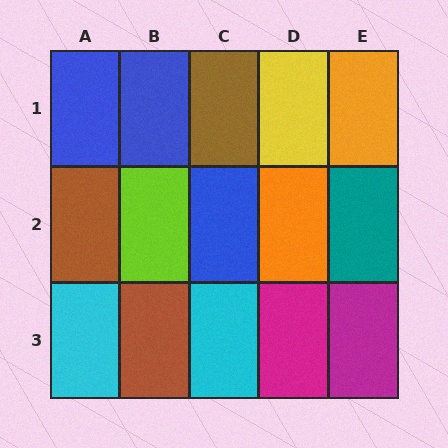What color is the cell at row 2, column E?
Teal.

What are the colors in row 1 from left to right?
Blue, blue, brown, yellow, orange.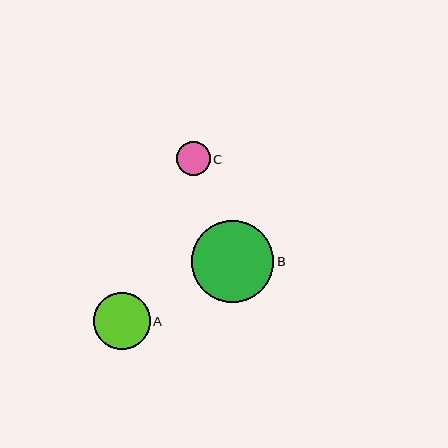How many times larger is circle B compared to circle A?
Circle B is approximately 1.5 times the size of circle A.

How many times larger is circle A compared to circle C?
Circle A is approximately 1.7 times the size of circle C.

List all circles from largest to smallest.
From largest to smallest: B, A, C.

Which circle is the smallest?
Circle C is the smallest with a size of approximately 34 pixels.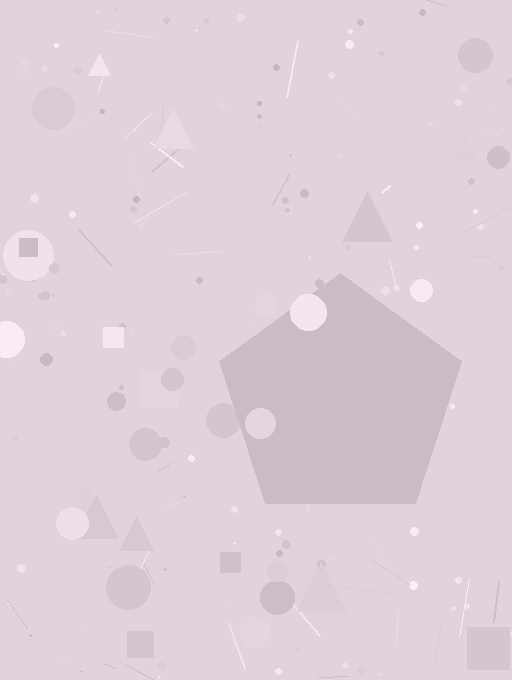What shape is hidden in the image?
A pentagon is hidden in the image.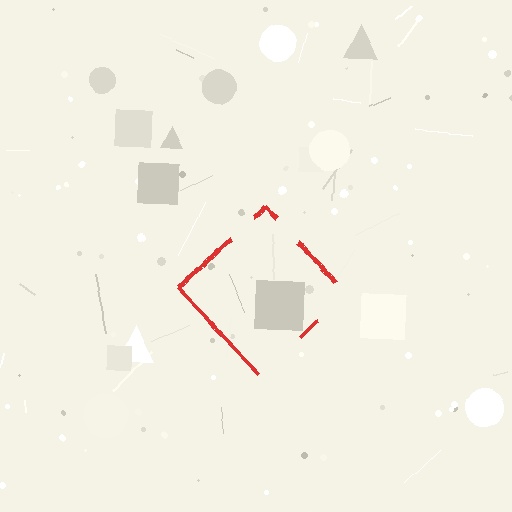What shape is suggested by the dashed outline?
The dashed outline suggests a diamond.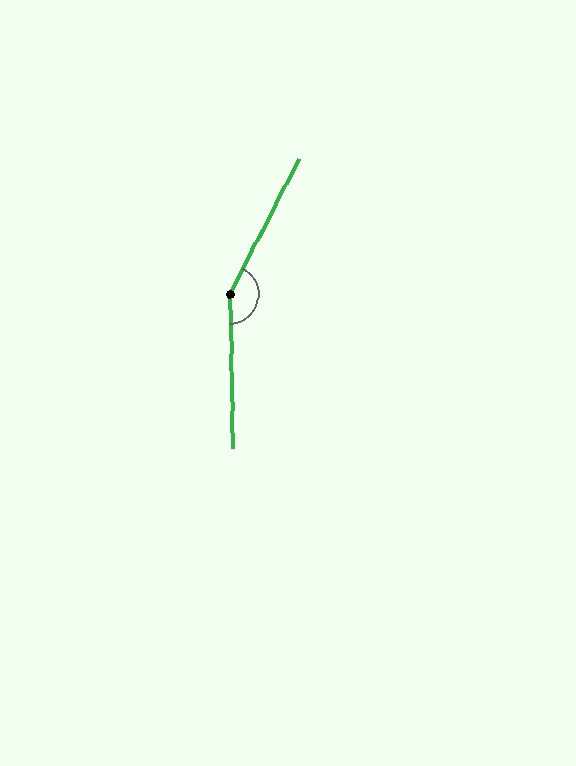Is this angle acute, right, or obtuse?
It is obtuse.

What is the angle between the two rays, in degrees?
Approximately 152 degrees.